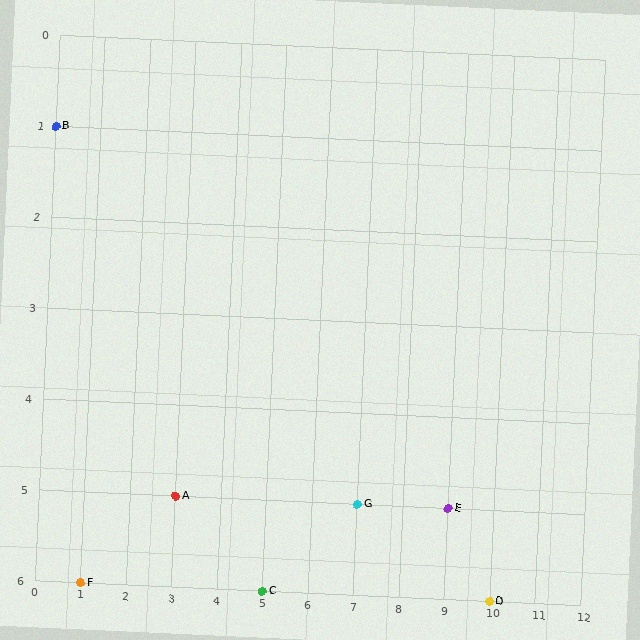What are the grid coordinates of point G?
Point G is at grid coordinates (7, 5).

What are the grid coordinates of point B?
Point B is at grid coordinates (0, 1).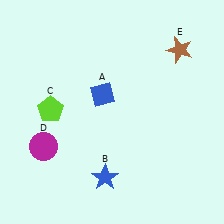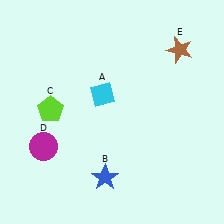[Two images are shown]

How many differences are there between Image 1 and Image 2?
There is 1 difference between the two images.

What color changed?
The diamond (A) changed from blue in Image 1 to cyan in Image 2.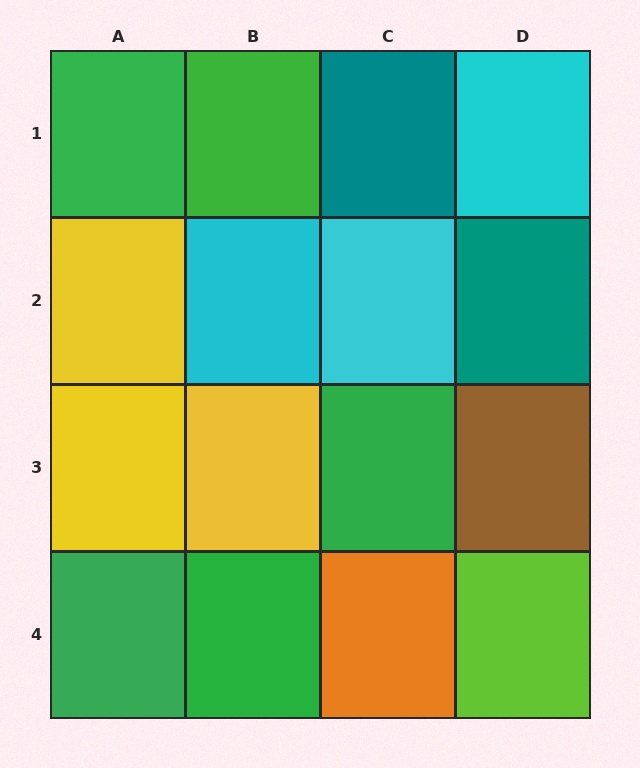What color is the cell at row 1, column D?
Cyan.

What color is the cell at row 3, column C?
Green.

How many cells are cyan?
3 cells are cyan.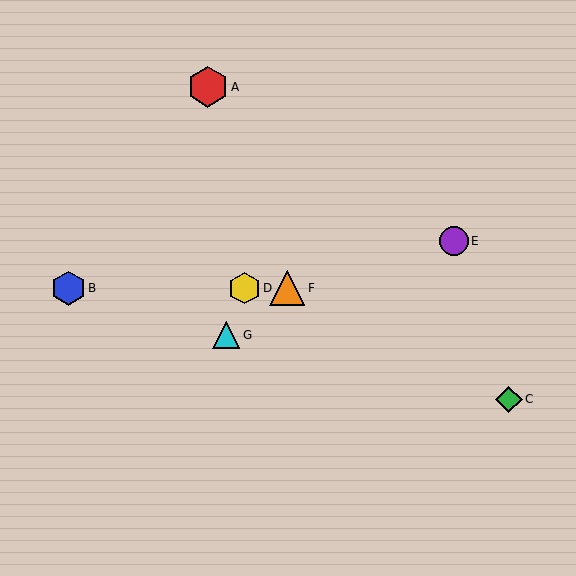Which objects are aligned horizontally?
Objects B, D, F are aligned horizontally.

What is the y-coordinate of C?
Object C is at y≈399.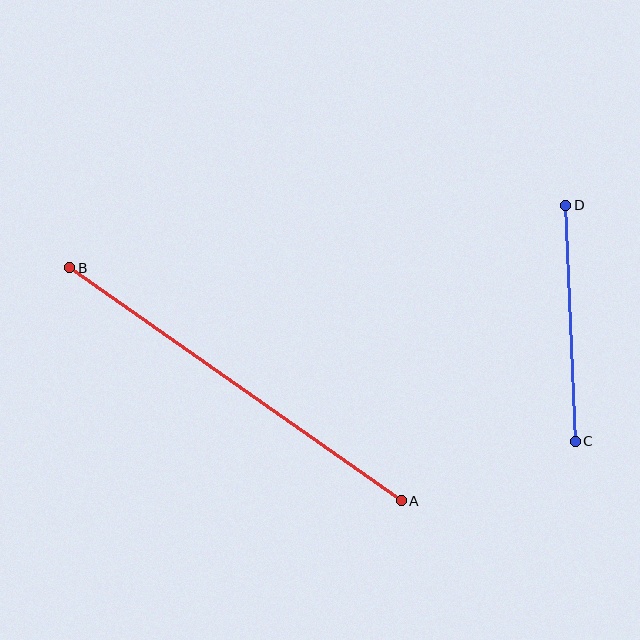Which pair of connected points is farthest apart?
Points A and B are farthest apart.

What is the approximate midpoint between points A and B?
The midpoint is at approximately (235, 384) pixels.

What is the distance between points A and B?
The distance is approximately 405 pixels.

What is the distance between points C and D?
The distance is approximately 236 pixels.